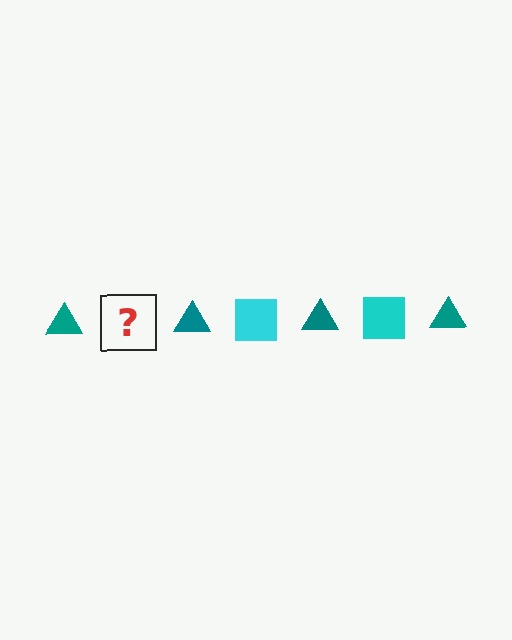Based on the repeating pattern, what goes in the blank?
The blank should be a cyan square.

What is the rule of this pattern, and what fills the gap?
The rule is that the pattern alternates between teal triangle and cyan square. The gap should be filled with a cyan square.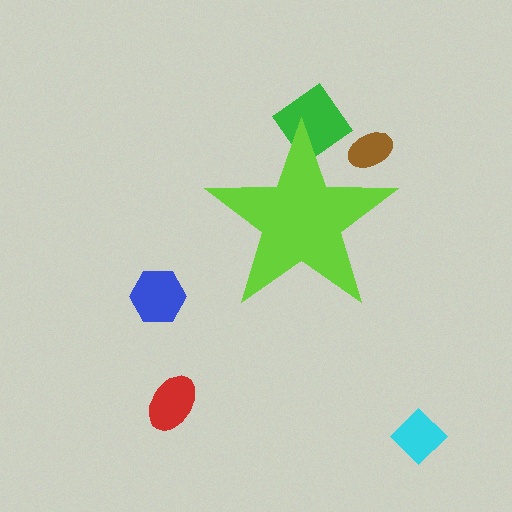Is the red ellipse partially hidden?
No, the red ellipse is fully visible.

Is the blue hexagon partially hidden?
No, the blue hexagon is fully visible.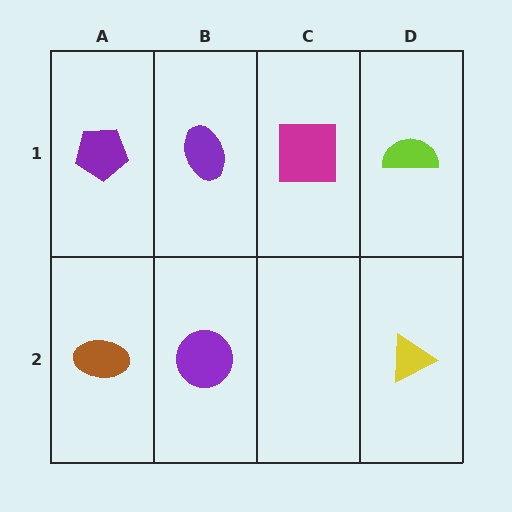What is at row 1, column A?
A purple pentagon.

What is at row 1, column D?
A lime semicircle.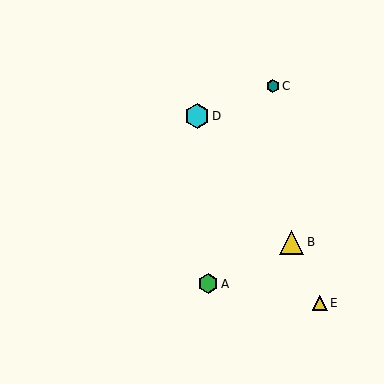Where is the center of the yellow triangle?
The center of the yellow triangle is at (292, 242).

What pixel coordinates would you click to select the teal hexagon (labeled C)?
Click at (273, 86) to select the teal hexagon C.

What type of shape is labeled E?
Shape E is a yellow triangle.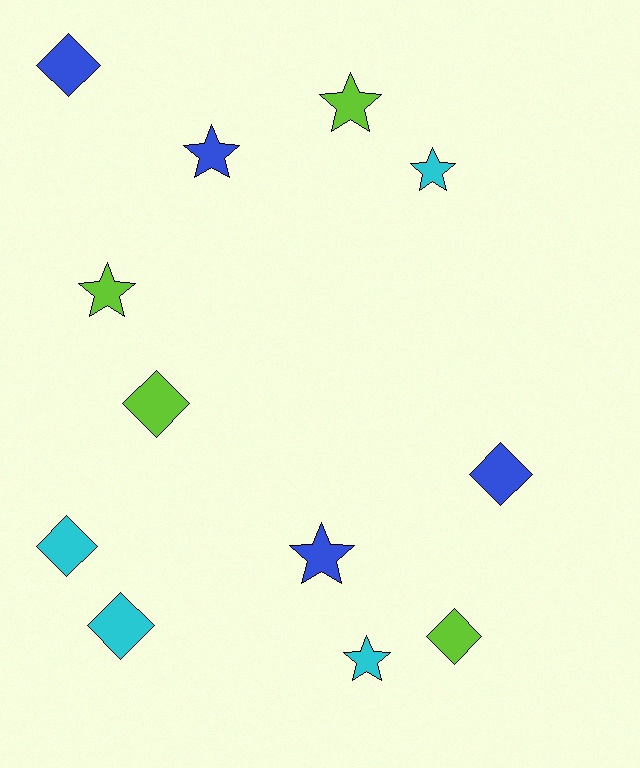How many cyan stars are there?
There are 2 cyan stars.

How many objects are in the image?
There are 12 objects.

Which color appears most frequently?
Cyan, with 4 objects.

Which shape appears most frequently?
Diamond, with 6 objects.